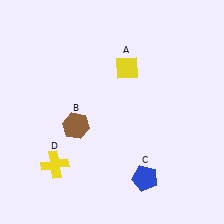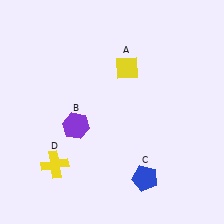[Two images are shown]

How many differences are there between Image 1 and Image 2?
There is 1 difference between the two images.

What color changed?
The hexagon (B) changed from brown in Image 1 to purple in Image 2.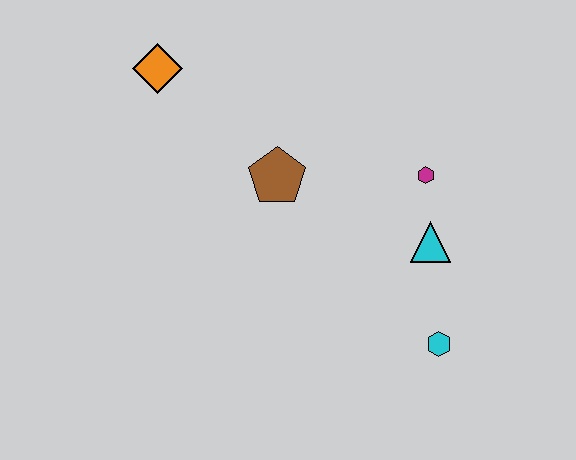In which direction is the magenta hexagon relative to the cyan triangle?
The magenta hexagon is above the cyan triangle.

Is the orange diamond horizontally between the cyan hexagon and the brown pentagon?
No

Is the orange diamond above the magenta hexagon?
Yes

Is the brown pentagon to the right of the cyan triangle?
No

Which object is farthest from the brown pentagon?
The cyan hexagon is farthest from the brown pentagon.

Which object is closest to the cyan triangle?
The magenta hexagon is closest to the cyan triangle.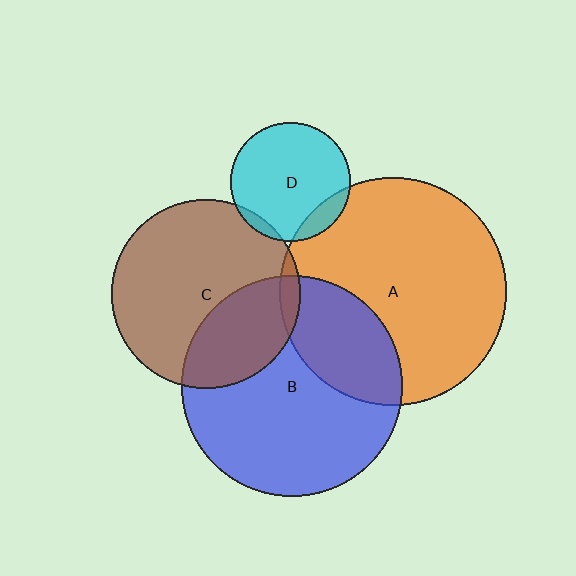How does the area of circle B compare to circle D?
Approximately 3.4 times.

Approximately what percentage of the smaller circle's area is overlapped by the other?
Approximately 30%.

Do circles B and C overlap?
Yes.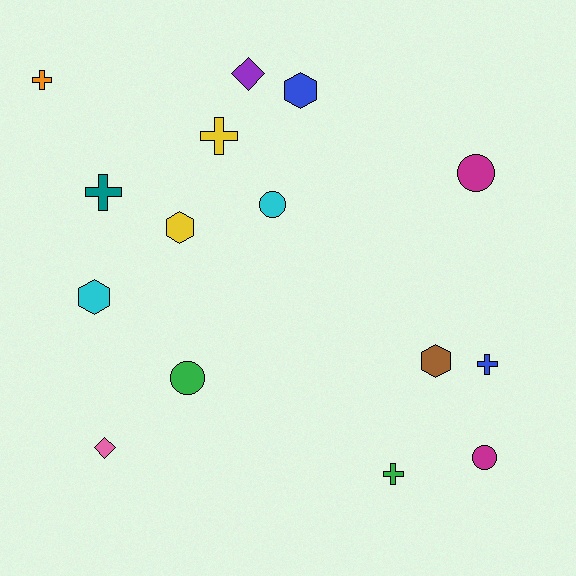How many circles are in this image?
There are 4 circles.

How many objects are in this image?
There are 15 objects.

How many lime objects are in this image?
There are no lime objects.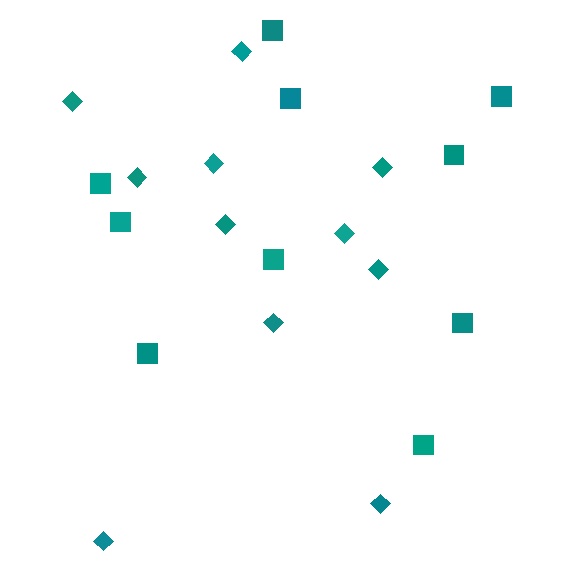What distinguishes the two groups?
There are 2 groups: one group of squares (10) and one group of diamonds (11).